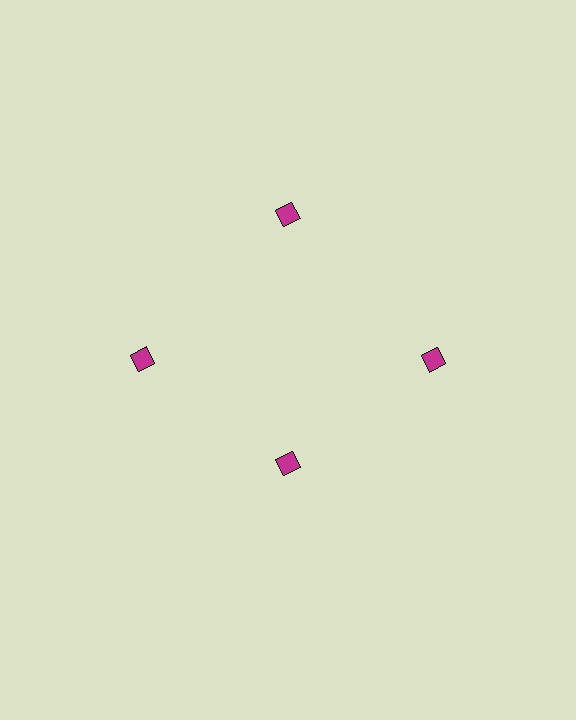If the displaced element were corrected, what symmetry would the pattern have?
It would have 4-fold rotational symmetry — the pattern would map onto itself every 90 degrees.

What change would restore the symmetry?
The symmetry would be restored by moving it outward, back onto the ring so that all 4 diamonds sit at equal angles and equal distance from the center.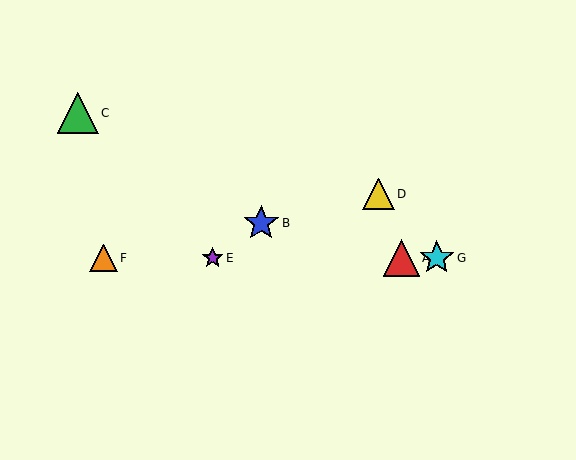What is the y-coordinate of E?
Object E is at y≈258.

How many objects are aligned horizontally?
4 objects (A, E, F, G) are aligned horizontally.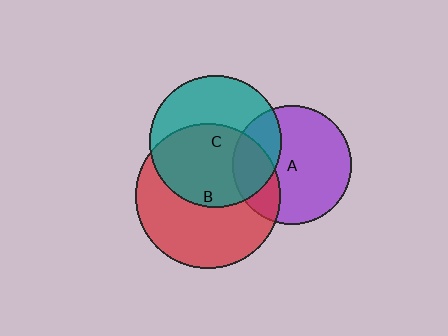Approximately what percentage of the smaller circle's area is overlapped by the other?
Approximately 25%.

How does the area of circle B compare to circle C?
Approximately 1.2 times.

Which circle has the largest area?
Circle B (red).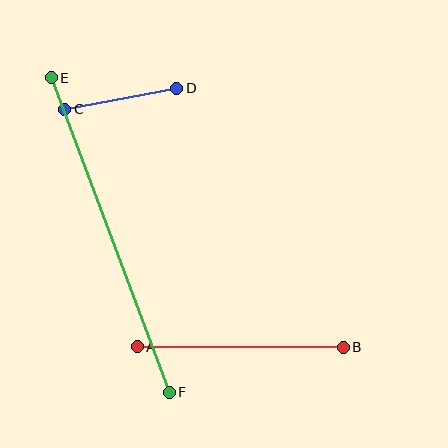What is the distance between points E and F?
The distance is approximately 336 pixels.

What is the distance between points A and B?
The distance is approximately 206 pixels.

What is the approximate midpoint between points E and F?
The midpoint is at approximately (110, 235) pixels.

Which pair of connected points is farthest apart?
Points E and F are farthest apart.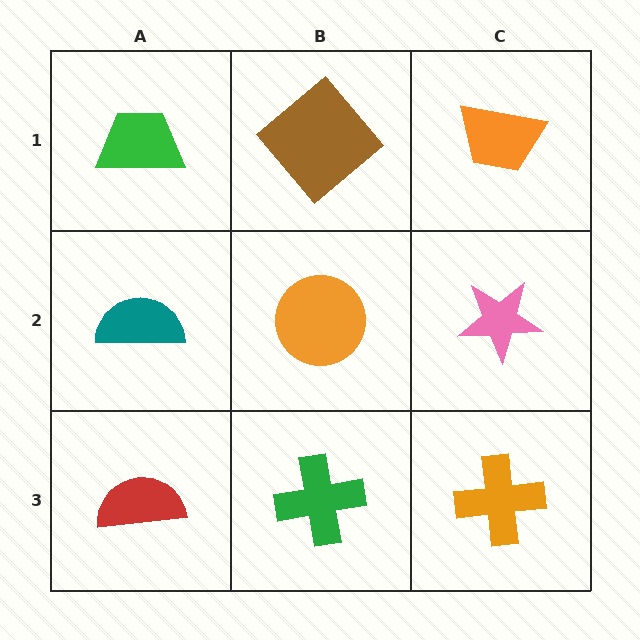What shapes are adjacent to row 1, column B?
An orange circle (row 2, column B), a green trapezoid (row 1, column A), an orange trapezoid (row 1, column C).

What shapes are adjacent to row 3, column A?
A teal semicircle (row 2, column A), a green cross (row 3, column B).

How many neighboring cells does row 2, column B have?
4.